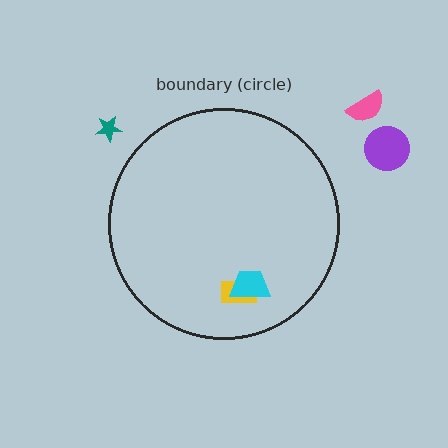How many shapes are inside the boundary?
2 inside, 3 outside.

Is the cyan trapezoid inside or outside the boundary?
Inside.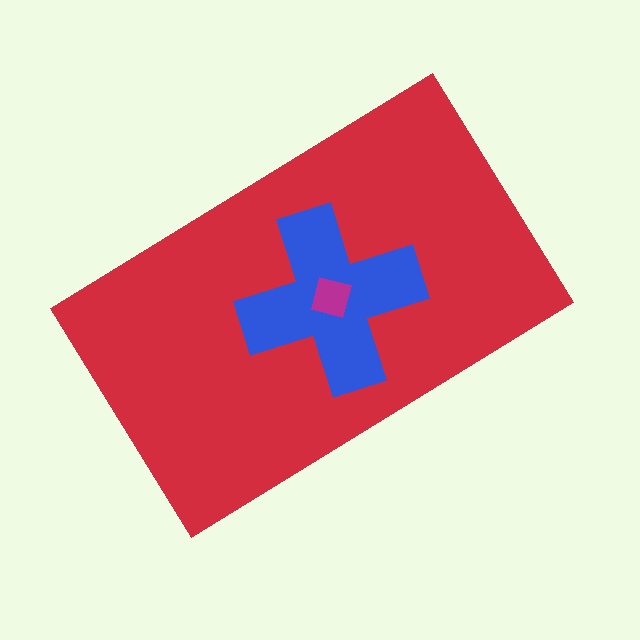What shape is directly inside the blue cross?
The magenta square.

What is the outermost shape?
The red rectangle.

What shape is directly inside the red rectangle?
The blue cross.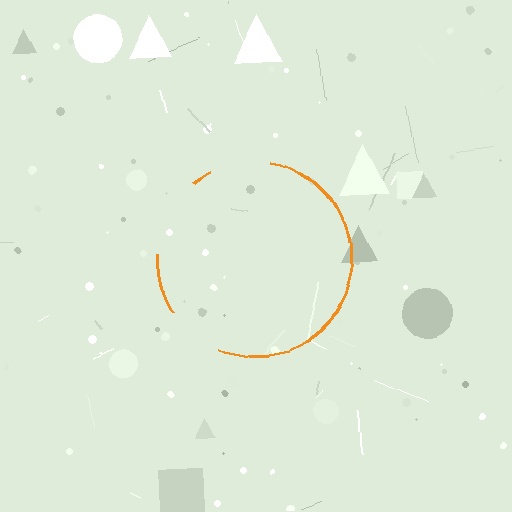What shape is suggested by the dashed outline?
The dashed outline suggests a circle.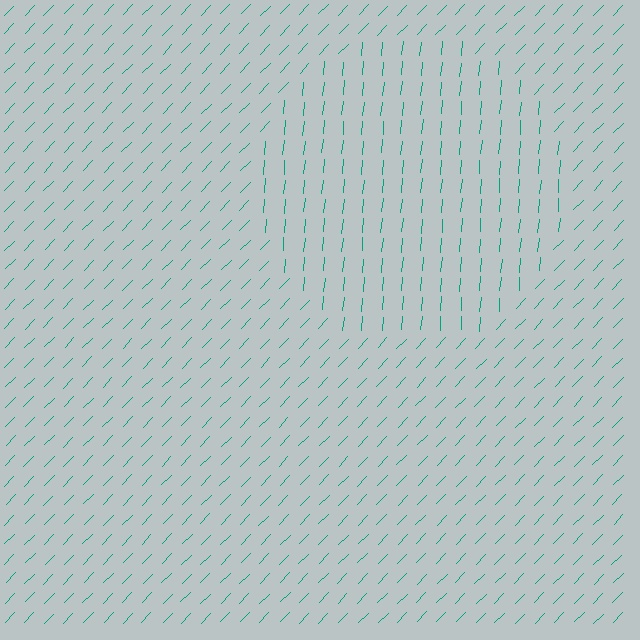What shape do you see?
I see a circle.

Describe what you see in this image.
The image is filled with small teal line segments. A circle region in the image has lines oriented differently from the surrounding lines, creating a visible texture boundary.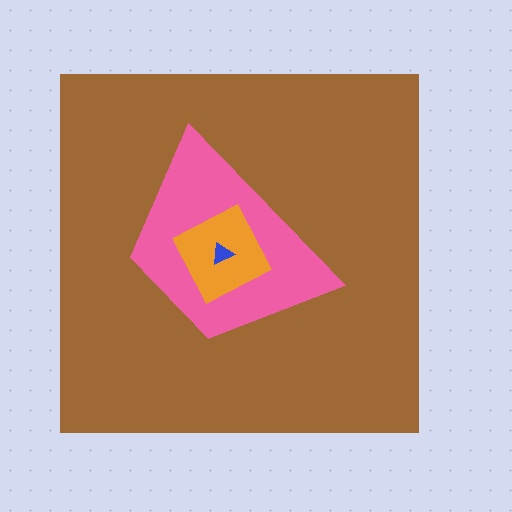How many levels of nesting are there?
4.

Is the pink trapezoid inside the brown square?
Yes.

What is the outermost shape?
The brown square.